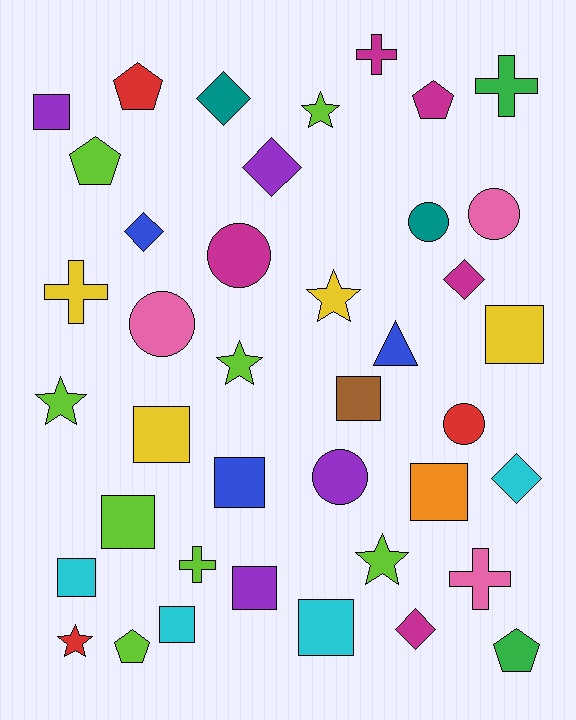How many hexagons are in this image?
There are no hexagons.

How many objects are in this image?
There are 40 objects.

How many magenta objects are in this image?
There are 5 magenta objects.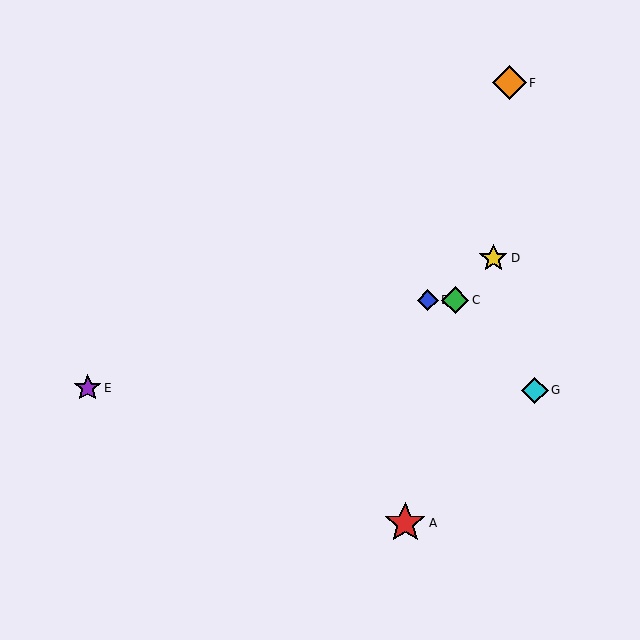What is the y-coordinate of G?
Object G is at y≈390.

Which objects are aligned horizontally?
Objects B, C are aligned horizontally.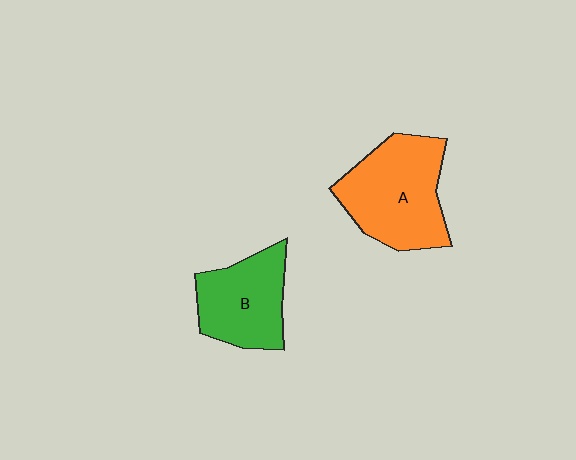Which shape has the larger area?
Shape A (orange).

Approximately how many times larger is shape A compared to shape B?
Approximately 1.3 times.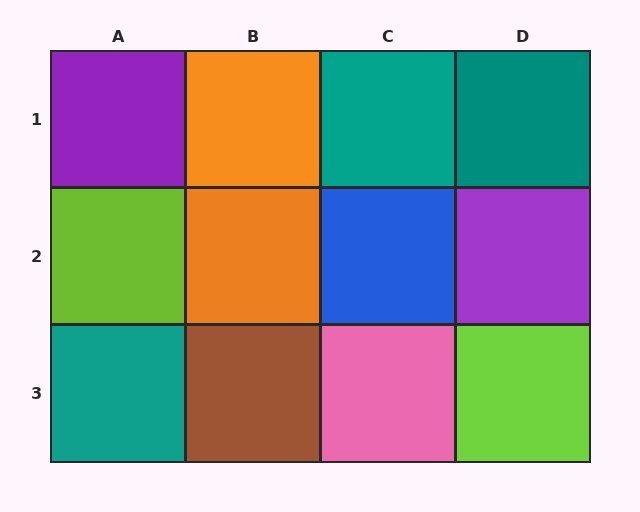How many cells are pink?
1 cell is pink.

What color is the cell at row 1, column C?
Teal.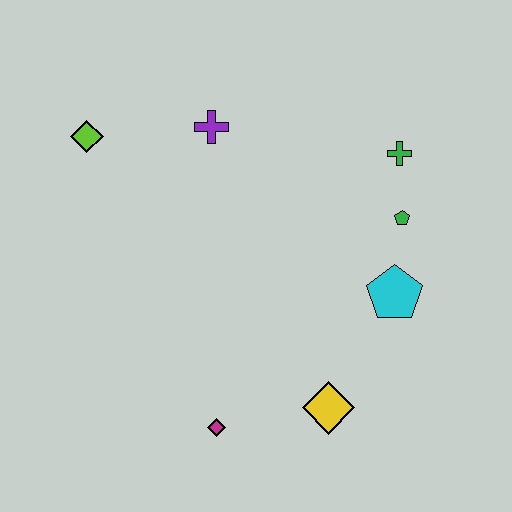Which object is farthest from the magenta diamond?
The green cross is farthest from the magenta diamond.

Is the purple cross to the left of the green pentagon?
Yes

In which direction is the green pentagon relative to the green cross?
The green pentagon is below the green cross.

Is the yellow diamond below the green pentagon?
Yes